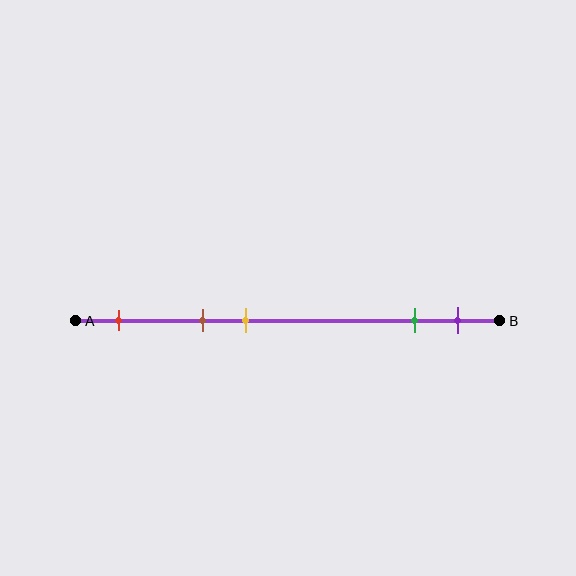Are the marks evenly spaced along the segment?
No, the marks are not evenly spaced.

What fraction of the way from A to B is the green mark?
The green mark is approximately 80% (0.8) of the way from A to B.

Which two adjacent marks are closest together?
The green and purple marks are the closest adjacent pair.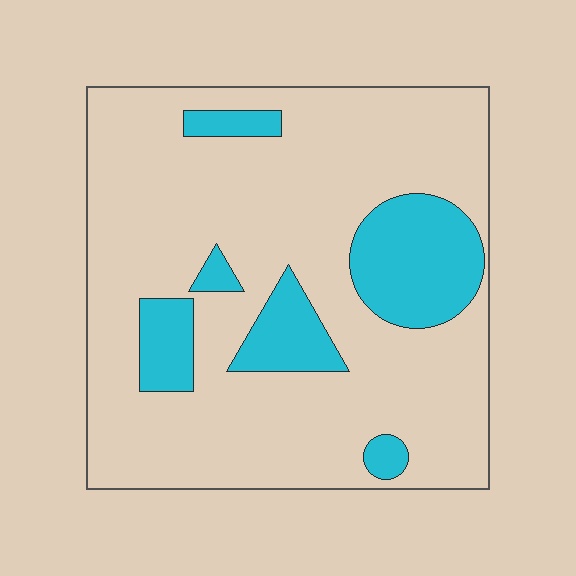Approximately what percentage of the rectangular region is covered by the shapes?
Approximately 20%.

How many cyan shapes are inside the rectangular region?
6.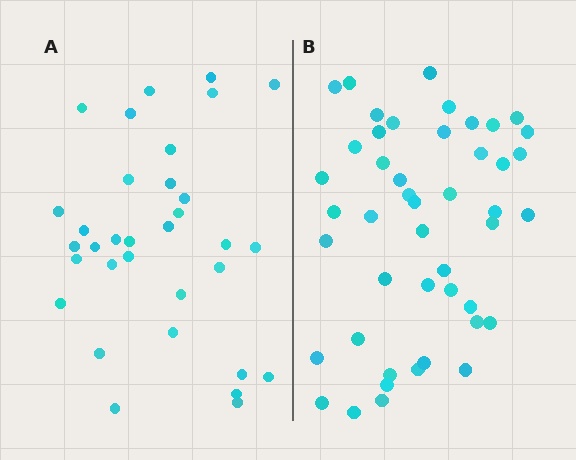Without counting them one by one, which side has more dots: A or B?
Region B (the right region) has more dots.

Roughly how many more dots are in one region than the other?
Region B has approximately 15 more dots than region A.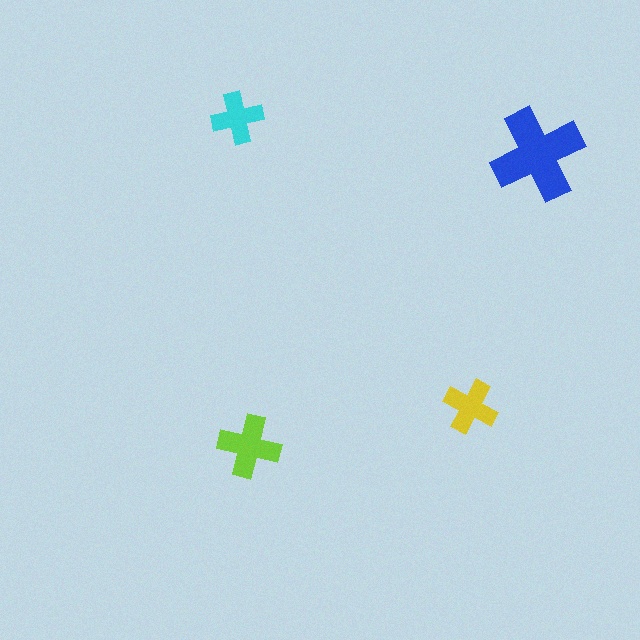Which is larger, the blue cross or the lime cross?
The blue one.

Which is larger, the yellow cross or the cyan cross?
The yellow one.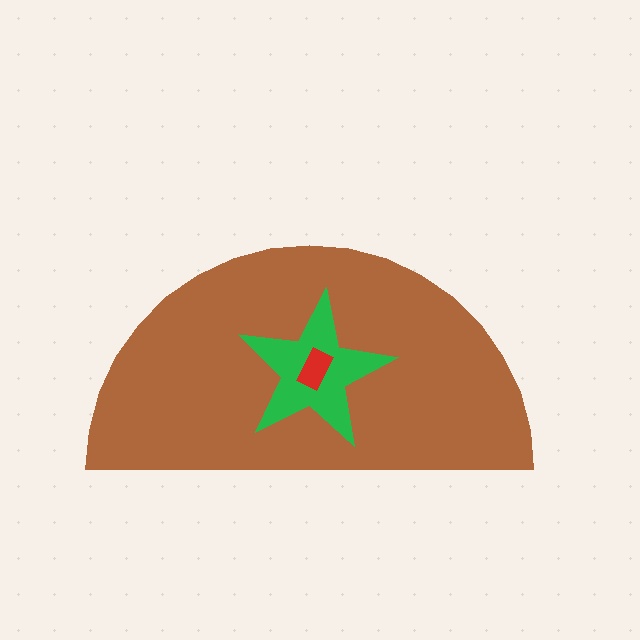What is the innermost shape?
The red rectangle.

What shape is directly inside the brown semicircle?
The green star.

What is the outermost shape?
The brown semicircle.